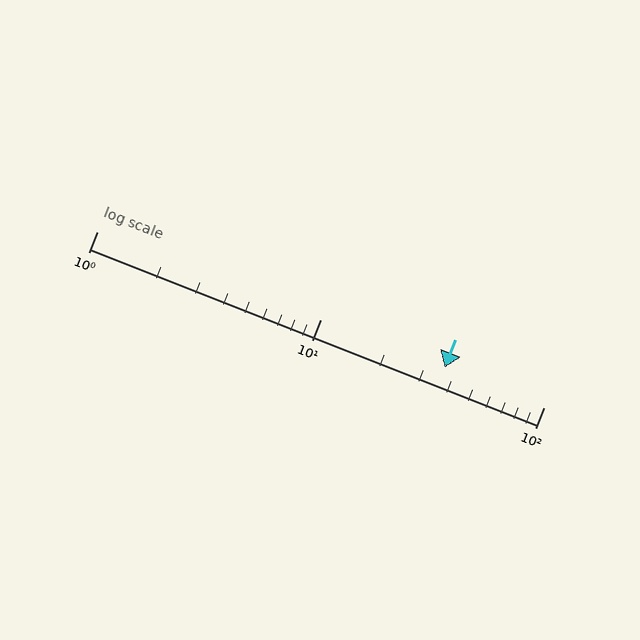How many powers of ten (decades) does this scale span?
The scale spans 2 decades, from 1 to 100.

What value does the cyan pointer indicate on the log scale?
The pointer indicates approximately 36.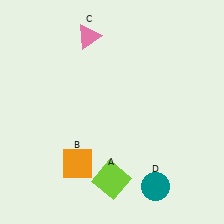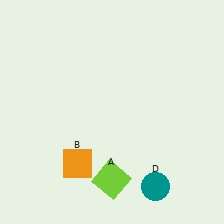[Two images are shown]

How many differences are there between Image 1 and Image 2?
There is 1 difference between the two images.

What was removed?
The pink triangle (C) was removed in Image 2.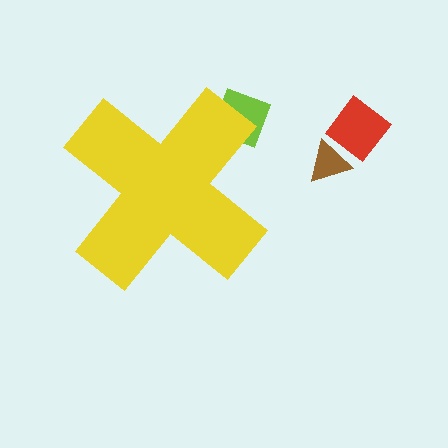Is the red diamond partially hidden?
No, the red diamond is fully visible.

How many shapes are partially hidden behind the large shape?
1 shape is partially hidden.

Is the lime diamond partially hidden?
Yes, the lime diamond is partially hidden behind the yellow cross.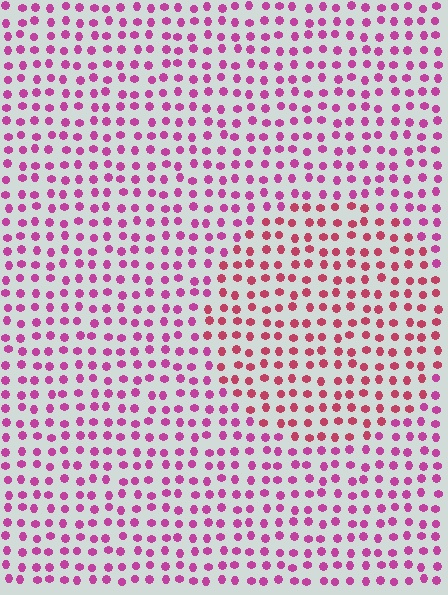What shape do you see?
I see a circle.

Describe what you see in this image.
The image is filled with small magenta elements in a uniform arrangement. A circle-shaped region is visible where the elements are tinted to a slightly different hue, forming a subtle color boundary.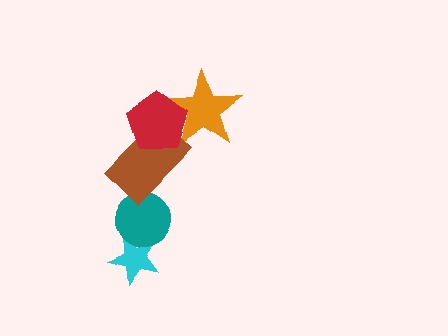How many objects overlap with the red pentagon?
2 objects overlap with the red pentagon.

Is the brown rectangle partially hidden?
Yes, it is partially covered by another shape.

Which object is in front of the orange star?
The red pentagon is in front of the orange star.